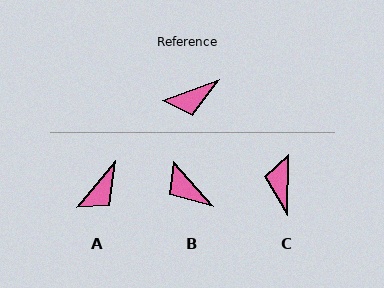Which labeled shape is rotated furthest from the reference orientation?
C, about 111 degrees away.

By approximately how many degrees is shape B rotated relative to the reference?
Approximately 69 degrees clockwise.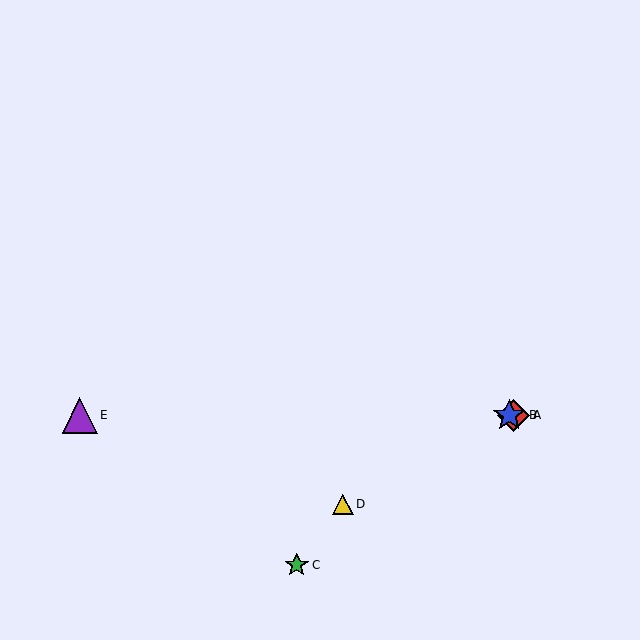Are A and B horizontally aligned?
Yes, both are at y≈415.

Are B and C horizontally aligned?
No, B is at y≈415 and C is at y≈565.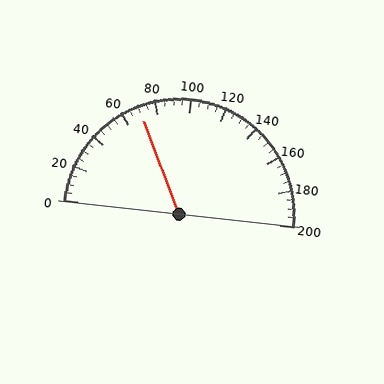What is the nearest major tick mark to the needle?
The nearest major tick mark is 80.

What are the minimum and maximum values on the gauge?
The gauge ranges from 0 to 200.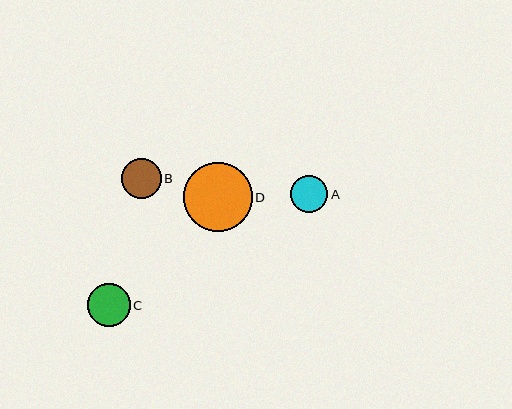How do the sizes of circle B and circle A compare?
Circle B and circle A are approximately the same size.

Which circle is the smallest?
Circle A is the smallest with a size of approximately 37 pixels.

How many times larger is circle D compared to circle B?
Circle D is approximately 1.7 times the size of circle B.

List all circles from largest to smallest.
From largest to smallest: D, C, B, A.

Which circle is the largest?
Circle D is the largest with a size of approximately 69 pixels.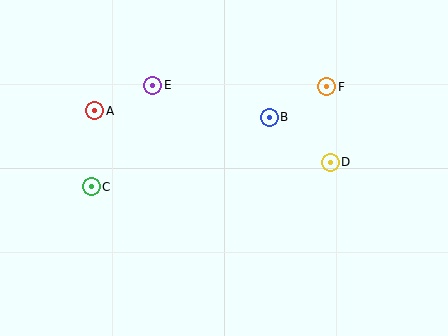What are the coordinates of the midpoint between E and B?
The midpoint between E and B is at (211, 101).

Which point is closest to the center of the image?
Point B at (269, 117) is closest to the center.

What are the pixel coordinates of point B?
Point B is at (269, 117).